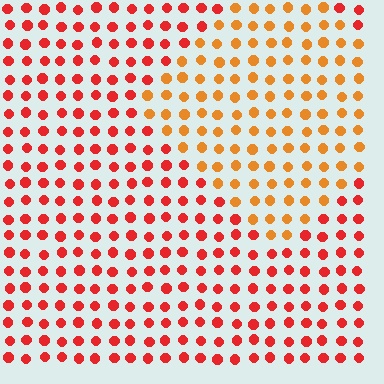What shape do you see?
I see a diamond.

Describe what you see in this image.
The image is filled with small red elements in a uniform arrangement. A diamond-shaped region is visible where the elements are tinted to a slightly different hue, forming a subtle color boundary.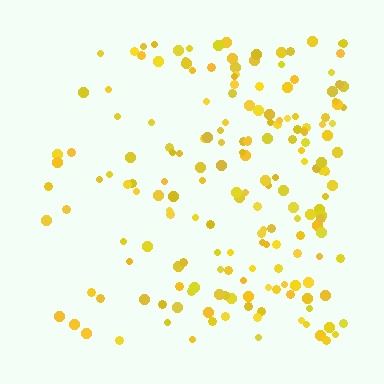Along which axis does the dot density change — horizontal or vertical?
Horizontal.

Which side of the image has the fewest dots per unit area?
The left.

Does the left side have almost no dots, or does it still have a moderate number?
Still a moderate number, just noticeably fewer than the right.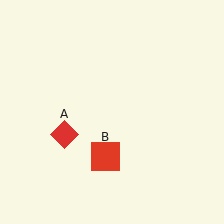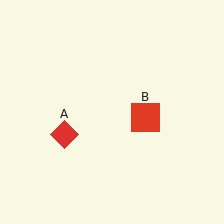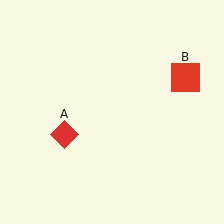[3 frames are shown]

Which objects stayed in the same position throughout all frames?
Red diamond (object A) remained stationary.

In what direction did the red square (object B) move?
The red square (object B) moved up and to the right.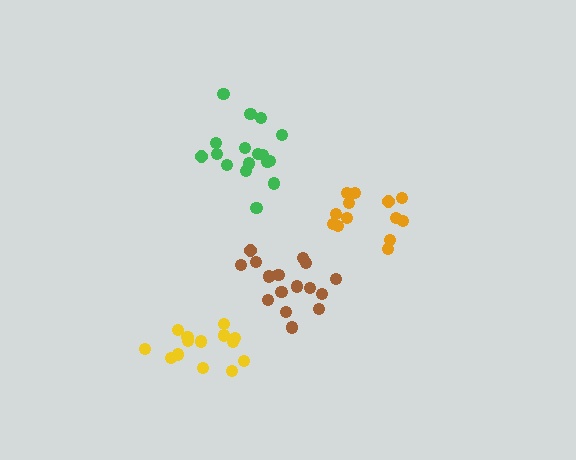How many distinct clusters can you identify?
There are 4 distinct clusters.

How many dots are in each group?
Group 1: 16 dots, Group 2: 17 dots, Group 3: 13 dots, Group 4: 14 dots (60 total).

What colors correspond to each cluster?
The clusters are colored: brown, green, orange, yellow.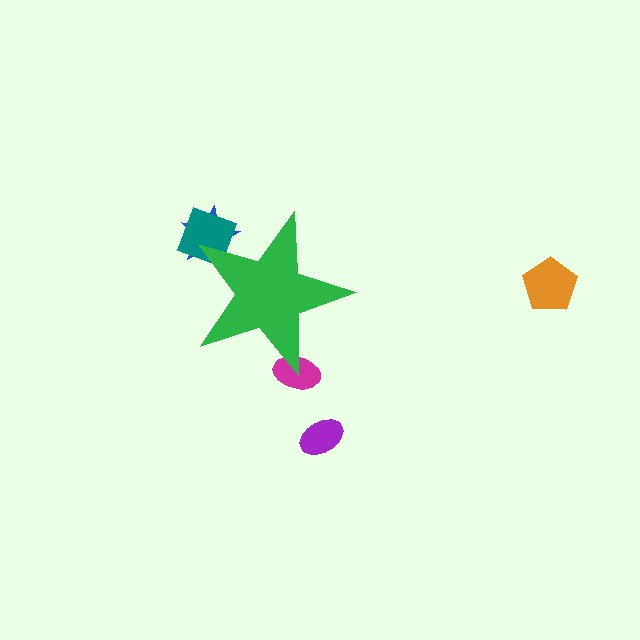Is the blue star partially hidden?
Yes, the blue star is partially hidden behind the green star.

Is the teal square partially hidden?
Yes, the teal square is partially hidden behind the green star.